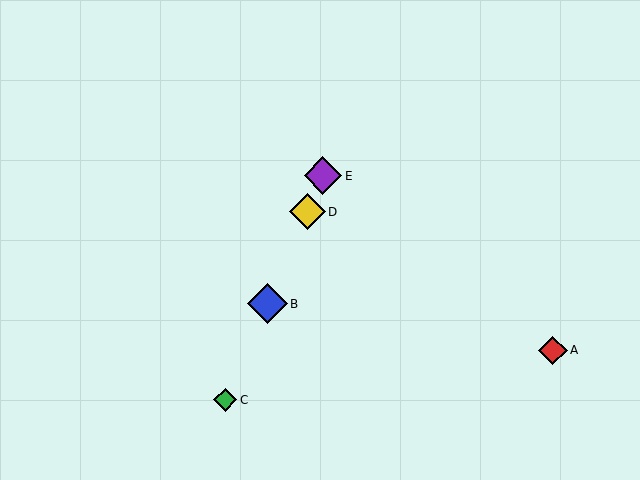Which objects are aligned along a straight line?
Objects B, C, D, E are aligned along a straight line.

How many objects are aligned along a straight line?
4 objects (B, C, D, E) are aligned along a straight line.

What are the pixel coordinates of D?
Object D is at (307, 212).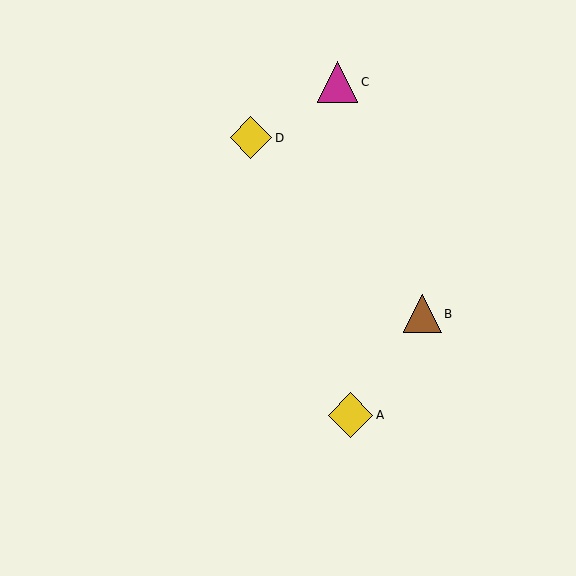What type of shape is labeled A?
Shape A is a yellow diamond.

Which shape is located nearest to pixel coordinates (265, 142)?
The yellow diamond (labeled D) at (251, 138) is nearest to that location.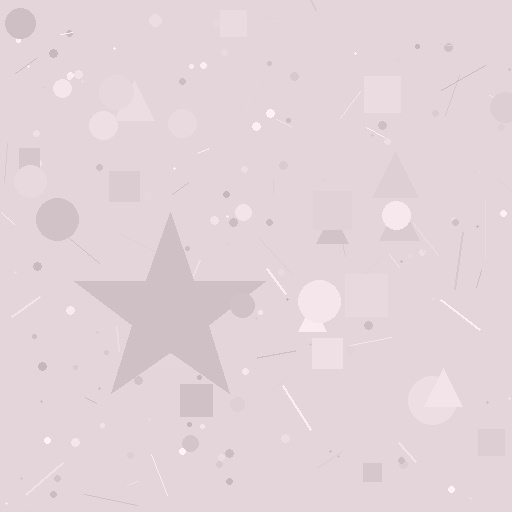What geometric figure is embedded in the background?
A star is embedded in the background.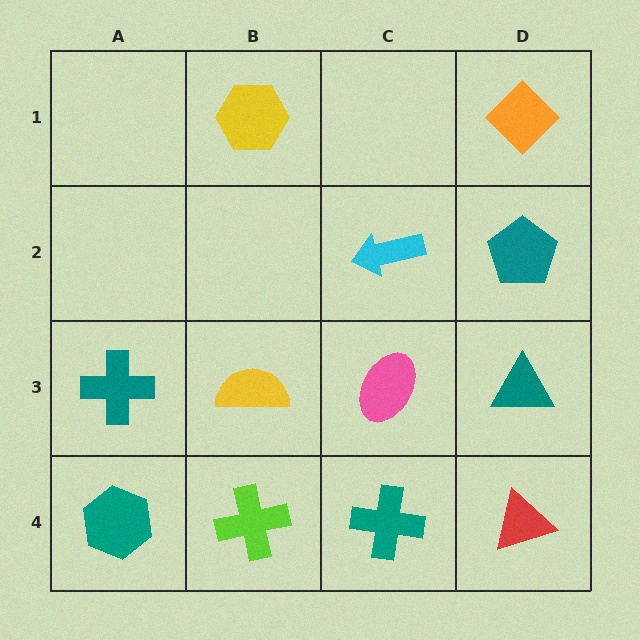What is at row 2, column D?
A teal pentagon.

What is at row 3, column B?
A yellow semicircle.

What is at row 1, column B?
A yellow hexagon.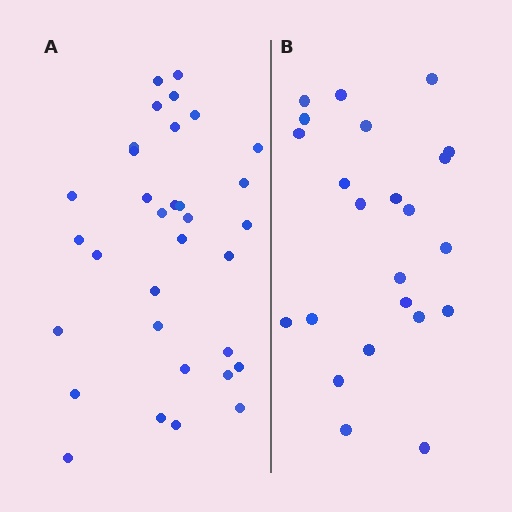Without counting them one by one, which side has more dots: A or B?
Region A (the left region) has more dots.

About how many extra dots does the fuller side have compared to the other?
Region A has roughly 10 or so more dots than region B.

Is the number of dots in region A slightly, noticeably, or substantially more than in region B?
Region A has noticeably more, but not dramatically so. The ratio is roughly 1.4 to 1.